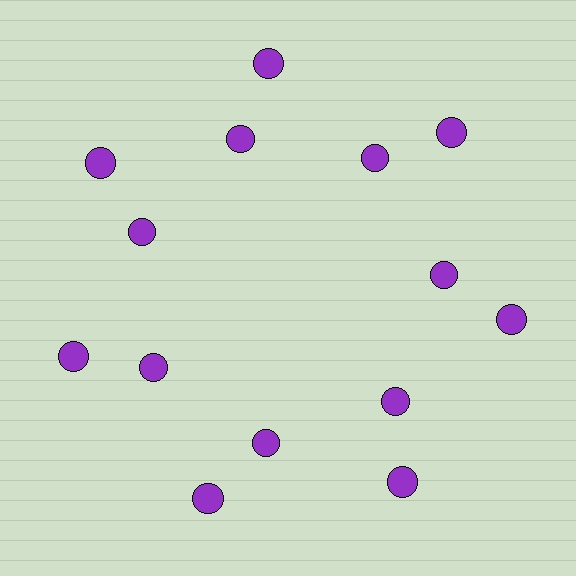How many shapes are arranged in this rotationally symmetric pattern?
There are 14 shapes, arranged in 7 groups of 2.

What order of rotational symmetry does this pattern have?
This pattern has 7-fold rotational symmetry.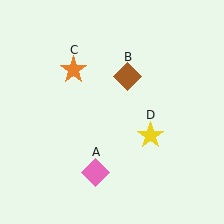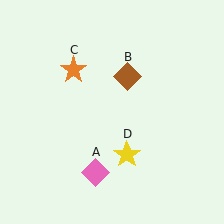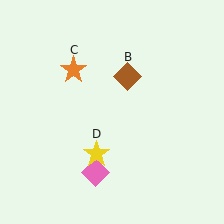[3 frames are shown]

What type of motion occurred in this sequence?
The yellow star (object D) rotated clockwise around the center of the scene.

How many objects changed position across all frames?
1 object changed position: yellow star (object D).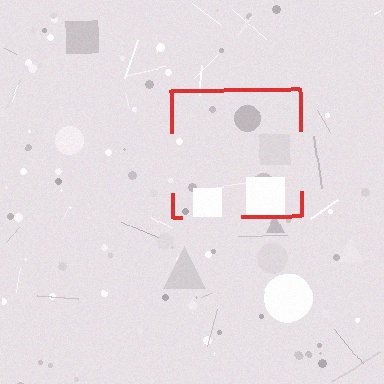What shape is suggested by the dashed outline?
The dashed outline suggests a square.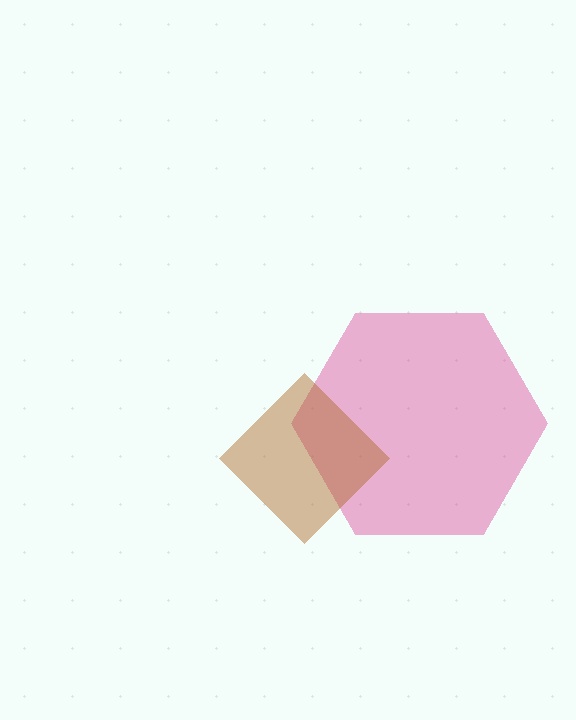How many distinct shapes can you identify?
There are 2 distinct shapes: a magenta hexagon, a brown diamond.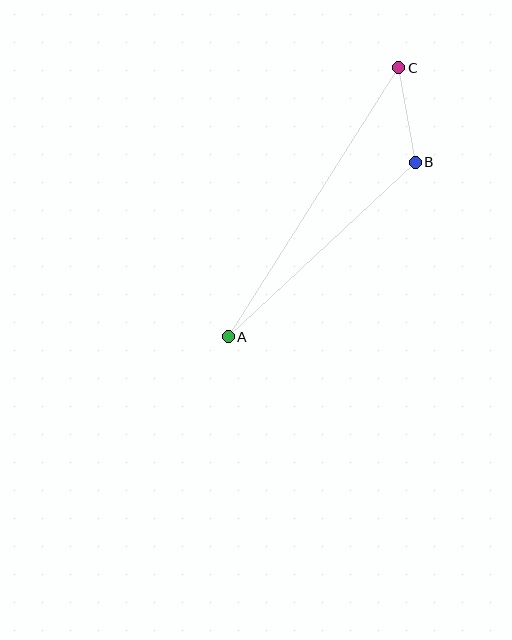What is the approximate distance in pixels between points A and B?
The distance between A and B is approximately 256 pixels.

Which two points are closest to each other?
Points B and C are closest to each other.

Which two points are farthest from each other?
Points A and C are farthest from each other.